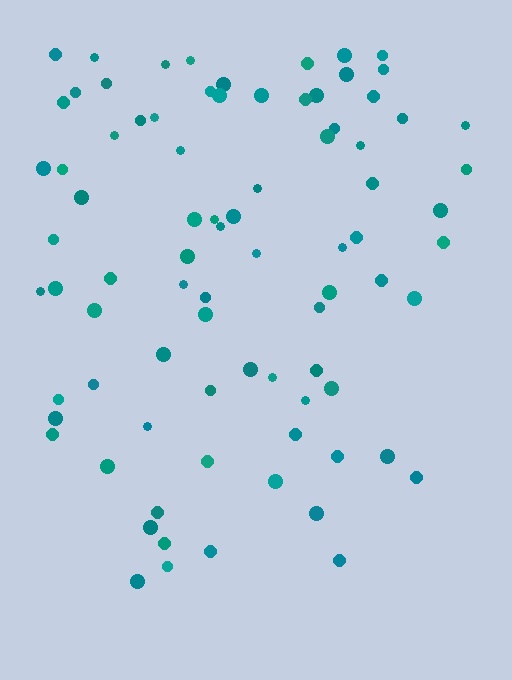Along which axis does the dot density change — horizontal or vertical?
Vertical.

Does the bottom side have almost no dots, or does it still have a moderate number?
Still a moderate number, just noticeably fewer than the top.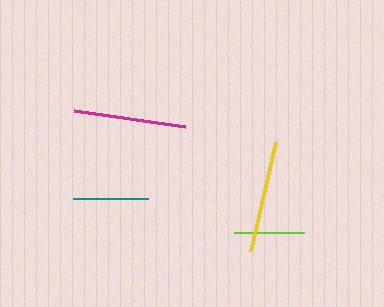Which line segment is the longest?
The magenta line is the longest at approximately 112 pixels.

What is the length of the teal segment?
The teal segment is approximately 76 pixels long.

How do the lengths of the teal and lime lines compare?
The teal and lime lines are approximately the same length.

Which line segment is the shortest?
The lime line is the shortest at approximately 70 pixels.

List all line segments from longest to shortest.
From longest to shortest: magenta, yellow, teal, lime.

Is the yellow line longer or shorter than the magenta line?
The magenta line is longer than the yellow line.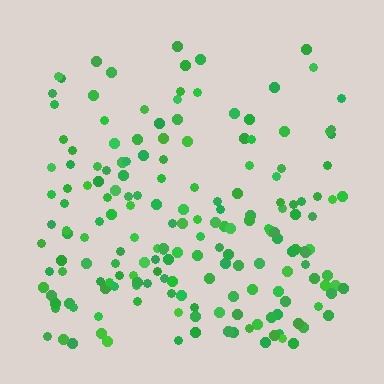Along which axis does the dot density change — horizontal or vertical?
Vertical.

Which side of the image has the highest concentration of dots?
The bottom.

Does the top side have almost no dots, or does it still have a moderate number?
Still a moderate number, just noticeably fewer than the bottom.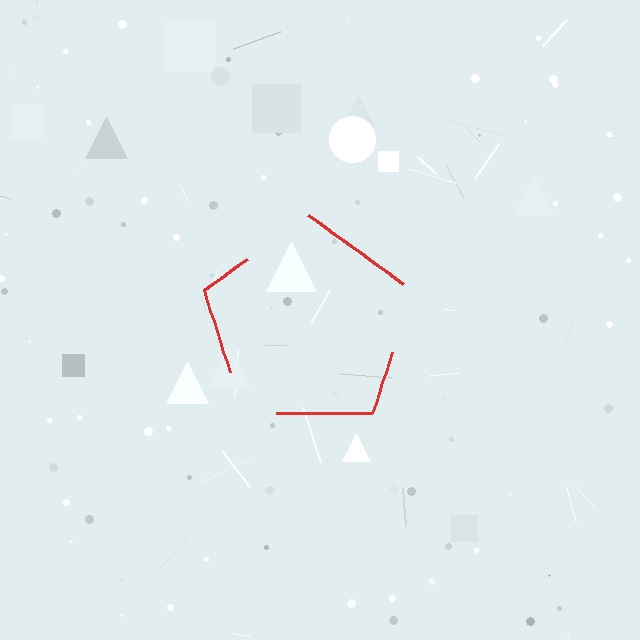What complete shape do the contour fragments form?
The contour fragments form a pentagon.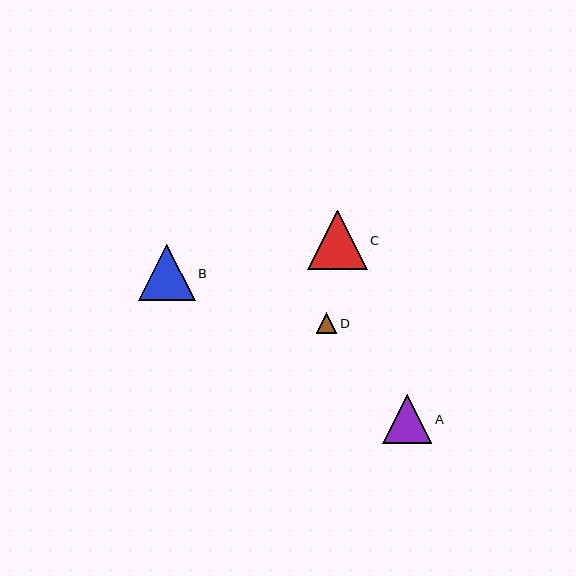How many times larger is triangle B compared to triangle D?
Triangle B is approximately 2.7 times the size of triangle D.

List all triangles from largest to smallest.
From largest to smallest: C, B, A, D.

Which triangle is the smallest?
Triangle D is the smallest with a size of approximately 21 pixels.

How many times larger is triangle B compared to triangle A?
Triangle B is approximately 1.2 times the size of triangle A.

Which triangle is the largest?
Triangle C is the largest with a size of approximately 59 pixels.